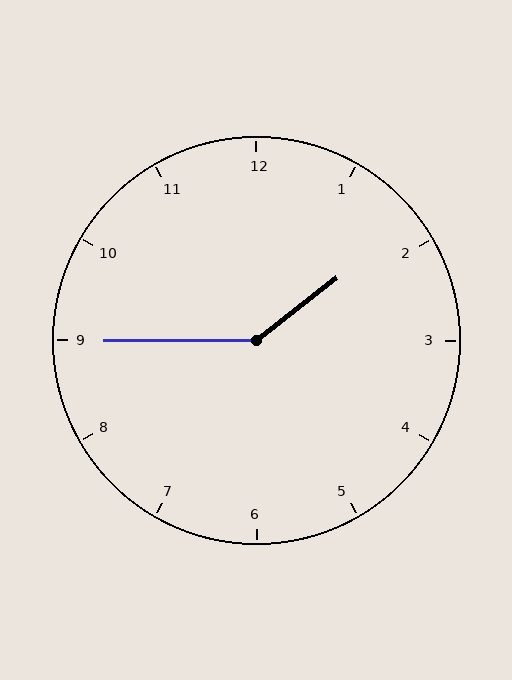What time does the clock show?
1:45.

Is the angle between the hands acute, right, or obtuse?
It is obtuse.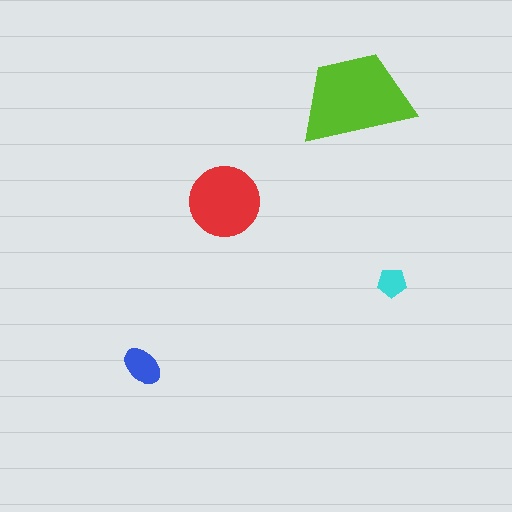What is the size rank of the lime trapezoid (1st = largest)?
1st.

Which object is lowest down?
The blue ellipse is bottommost.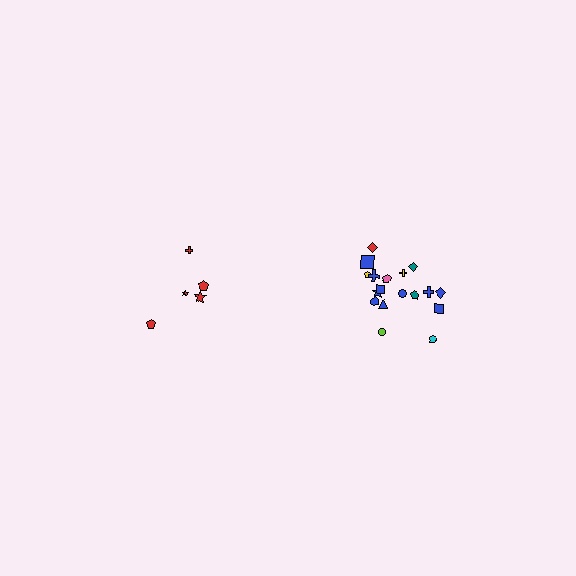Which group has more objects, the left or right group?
The right group.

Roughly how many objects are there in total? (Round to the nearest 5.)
Roughly 25 objects in total.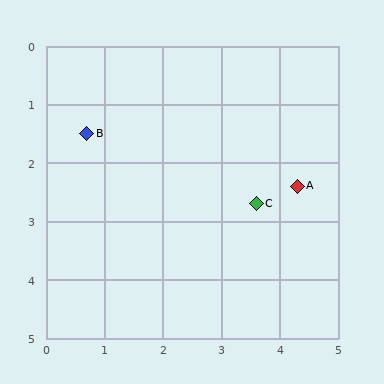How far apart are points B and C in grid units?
Points B and C are about 3.1 grid units apart.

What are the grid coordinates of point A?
Point A is at approximately (4.3, 2.4).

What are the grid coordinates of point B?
Point B is at approximately (0.7, 1.5).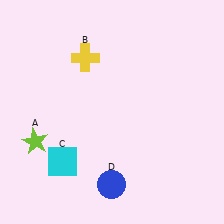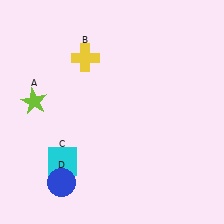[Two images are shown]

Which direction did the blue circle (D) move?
The blue circle (D) moved left.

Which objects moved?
The objects that moved are: the lime star (A), the blue circle (D).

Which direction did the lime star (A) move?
The lime star (A) moved up.